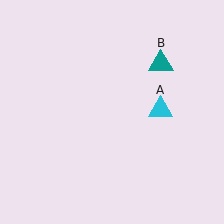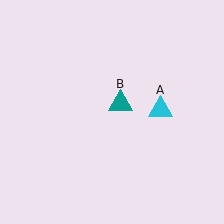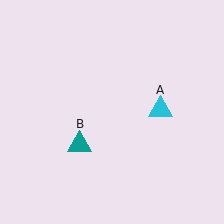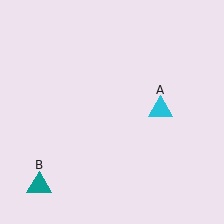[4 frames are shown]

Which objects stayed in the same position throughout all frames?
Cyan triangle (object A) remained stationary.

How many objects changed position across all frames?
1 object changed position: teal triangle (object B).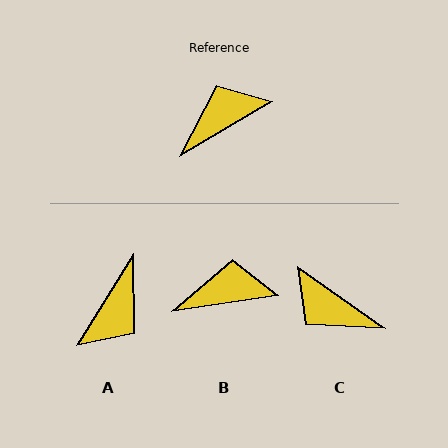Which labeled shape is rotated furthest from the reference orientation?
A, about 152 degrees away.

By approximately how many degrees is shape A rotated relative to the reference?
Approximately 152 degrees clockwise.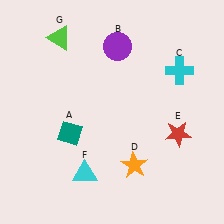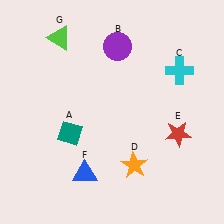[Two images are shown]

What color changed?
The triangle (F) changed from cyan in Image 1 to blue in Image 2.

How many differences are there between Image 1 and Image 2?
There is 1 difference between the two images.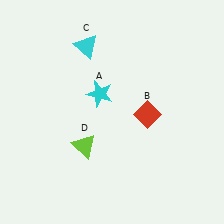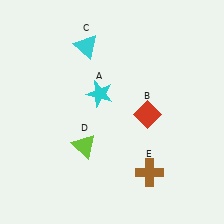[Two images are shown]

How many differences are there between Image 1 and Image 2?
There is 1 difference between the two images.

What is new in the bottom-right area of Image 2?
A brown cross (E) was added in the bottom-right area of Image 2.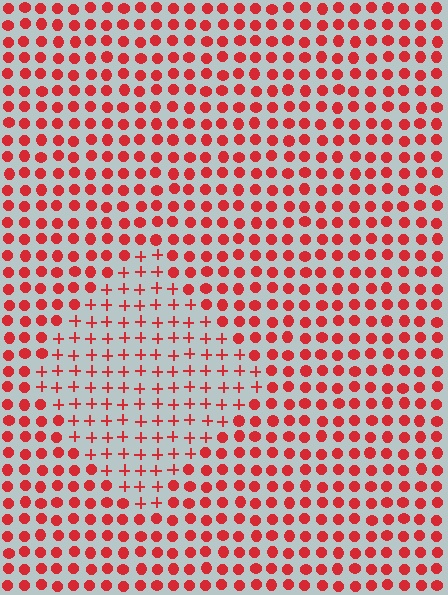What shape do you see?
I see a diamond.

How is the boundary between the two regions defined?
The boundary is defined by a change in element shape: plus signs inside vs. circles outside. All elements share the same color and spacing.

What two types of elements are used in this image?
The image uses plus signs inside the diamond region and circles outside it.